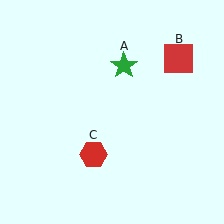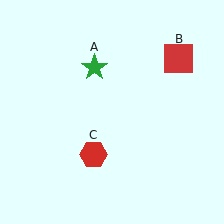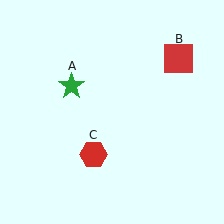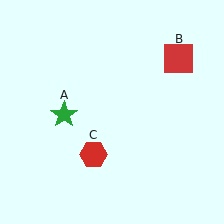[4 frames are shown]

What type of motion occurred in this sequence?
The green star (object A) rotated counterclockwise around the center of the scene.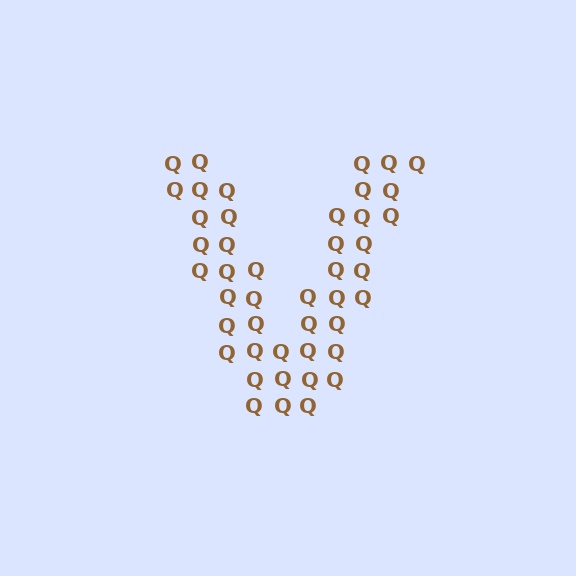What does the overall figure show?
The overall figure shows the letter V.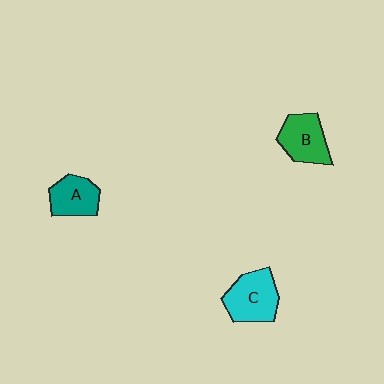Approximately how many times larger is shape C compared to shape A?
Approximately 1.3 times.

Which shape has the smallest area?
Shape A (teal).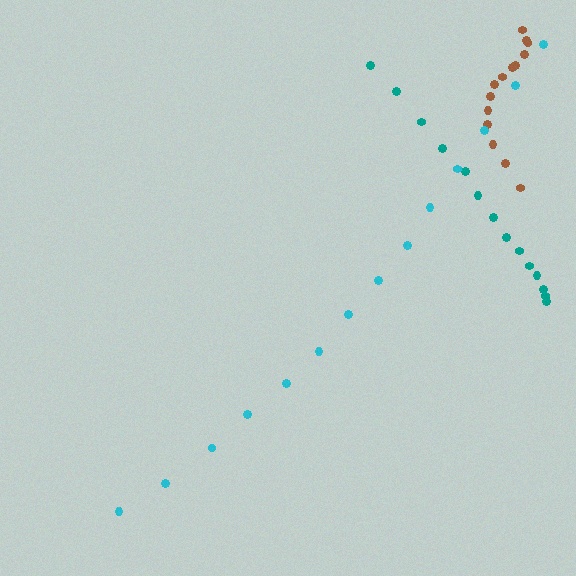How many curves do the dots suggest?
There are 3 distinct paths.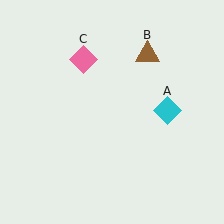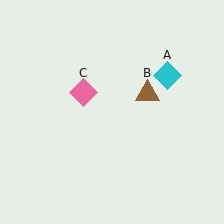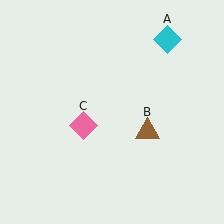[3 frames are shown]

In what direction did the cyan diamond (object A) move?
The cyan diamond (object A) moved up.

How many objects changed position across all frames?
3 objects changed position: cyan diamond (object A), brown triangle (object B), pink diamond (object C).